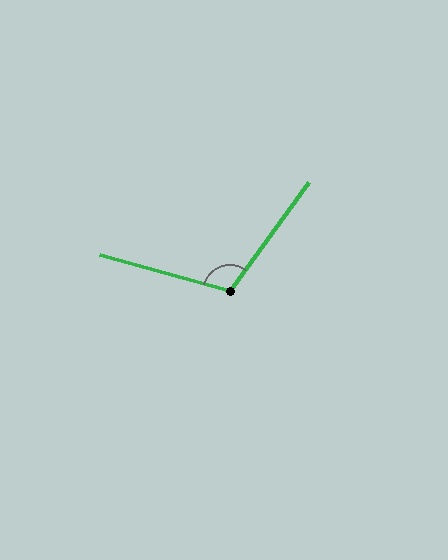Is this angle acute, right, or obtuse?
It is obtuse.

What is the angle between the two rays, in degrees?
Approximately 110 degrees.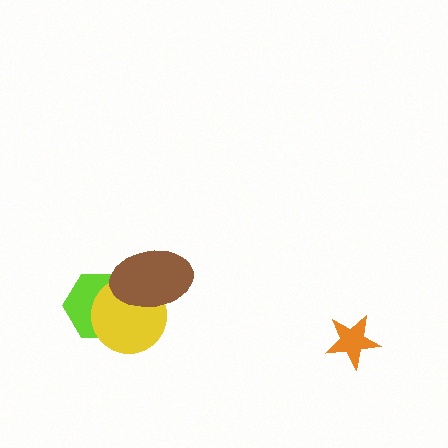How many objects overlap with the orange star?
0 objects overlap with the orange star.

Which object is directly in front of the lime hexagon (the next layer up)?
The yellow circle is directly in front of the lime hexagon.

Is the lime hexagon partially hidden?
Yes, it is partially covered by another shape.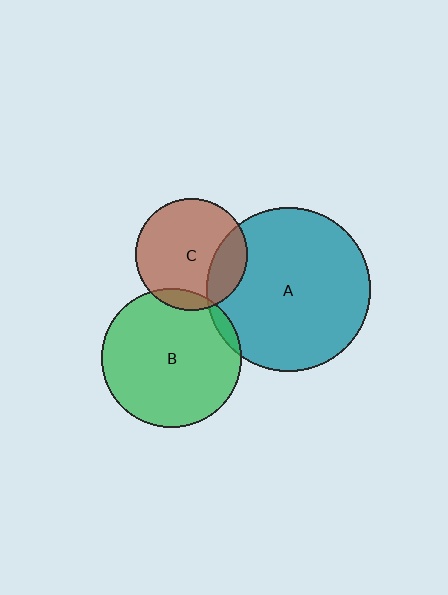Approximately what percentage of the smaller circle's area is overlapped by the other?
Approximately 20%.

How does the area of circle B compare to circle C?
Approximately 1.6 times.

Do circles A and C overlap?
Yes.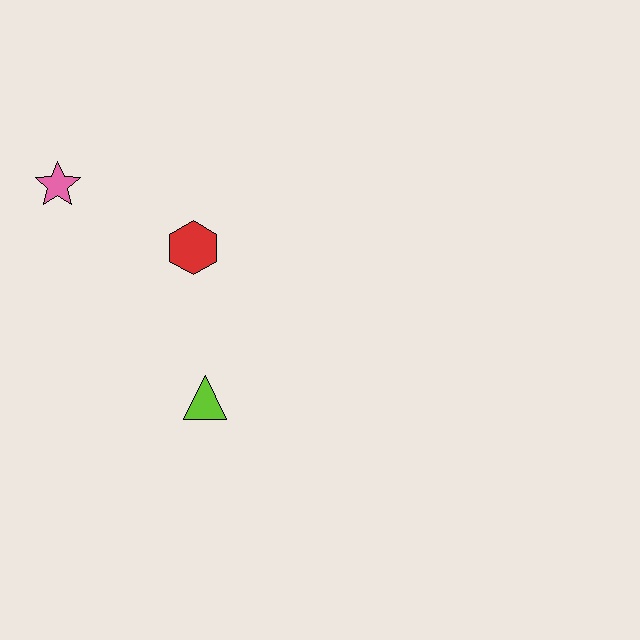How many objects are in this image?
There are 3 objects.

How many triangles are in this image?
There is 1 triangle.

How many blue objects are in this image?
There are no blue objects.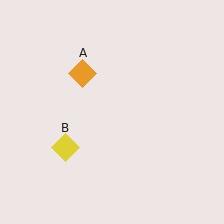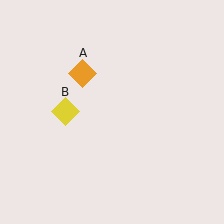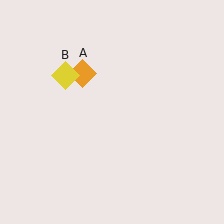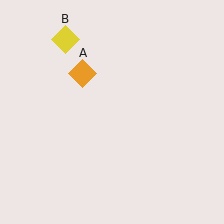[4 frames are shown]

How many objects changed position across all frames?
1 object changed position: yellow diamond (object B).